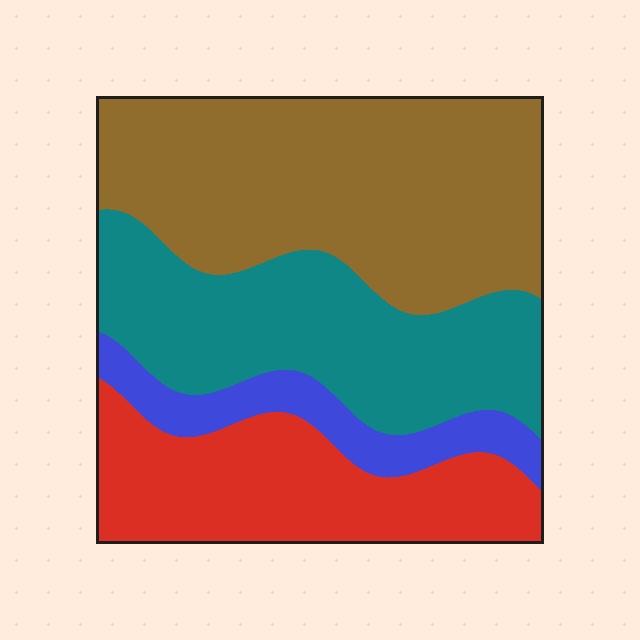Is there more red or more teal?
Teal.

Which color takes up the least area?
Blue, at roughly 10%.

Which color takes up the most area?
Brown, at roughly 40%.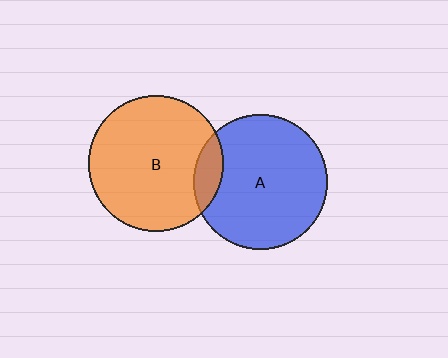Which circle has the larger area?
Circle B (orange).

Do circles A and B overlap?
Yes.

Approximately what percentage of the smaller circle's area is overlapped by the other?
Approximately 10%.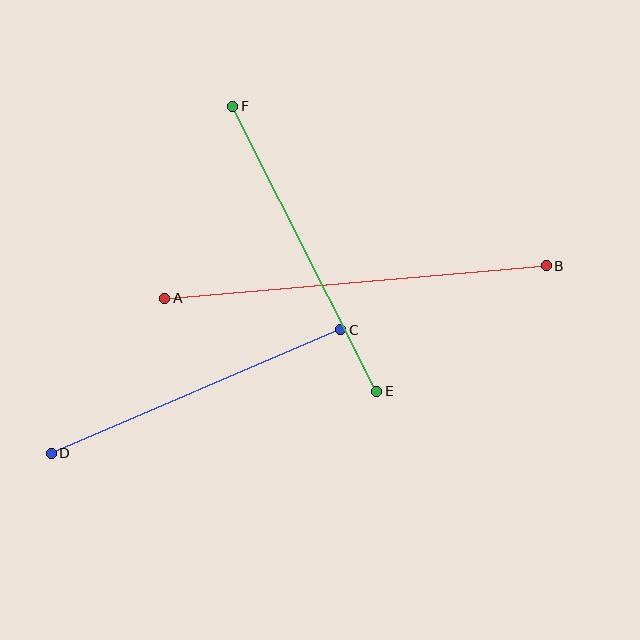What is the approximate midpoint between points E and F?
The midpoint is at approximately (305, 249) pixels.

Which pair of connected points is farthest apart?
Points A and B are farthest apart.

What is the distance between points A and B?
The distance is approximately 383 pixels.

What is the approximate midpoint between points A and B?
The midpoint is at approximately (356, 282) pixels.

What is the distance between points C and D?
The distance is approximately 315 pixels.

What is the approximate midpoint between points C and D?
The midpoint is at approximately (196, 392) pixels.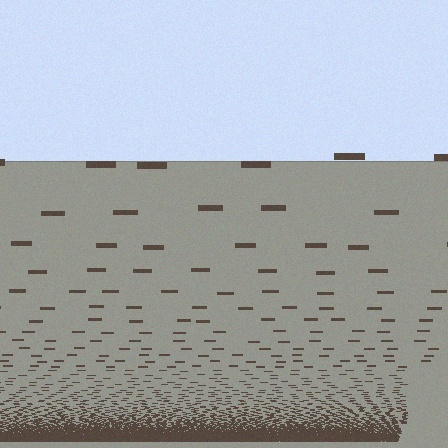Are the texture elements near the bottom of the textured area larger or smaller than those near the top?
Smaller. The gradient is inverted — elements near the bottom are smaller and denser.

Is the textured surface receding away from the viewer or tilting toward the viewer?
The surface appears to tilt toward the viewer. Texture elements get larger and sparser toward the top.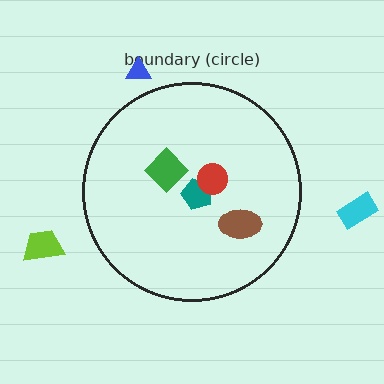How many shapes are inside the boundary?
4 inside, 3 outside.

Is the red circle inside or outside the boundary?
Inside.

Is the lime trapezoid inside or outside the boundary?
Outside.